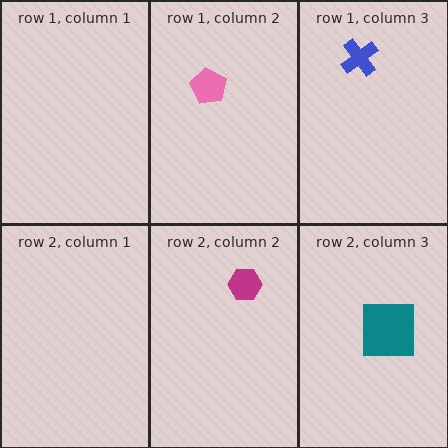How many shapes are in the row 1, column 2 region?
1.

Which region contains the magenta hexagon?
The row 2, column 2 region.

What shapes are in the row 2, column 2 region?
The magenta hexagon.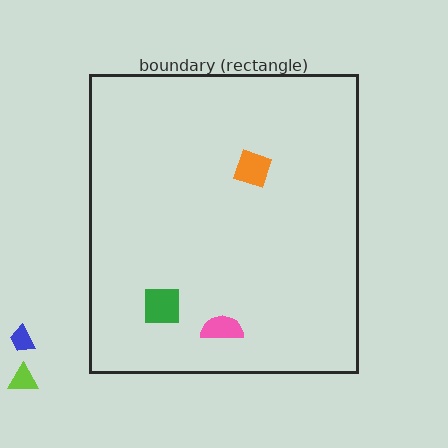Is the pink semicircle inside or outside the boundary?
Inside.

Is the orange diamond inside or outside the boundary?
Inside.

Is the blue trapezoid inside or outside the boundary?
Outside.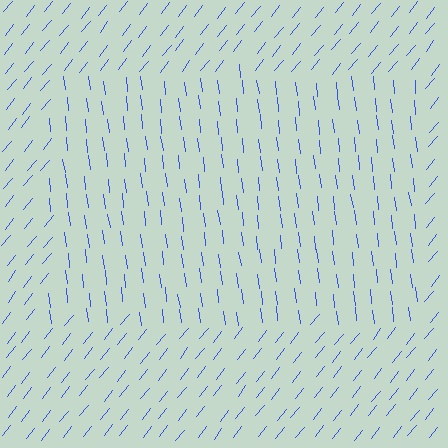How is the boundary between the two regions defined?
The boundary is defined purely by a change in line orientation (approximately 45 degrees difference). All lines are the same color and thickness.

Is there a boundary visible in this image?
Yes, there is a texture boundary formed by a change in line orientation.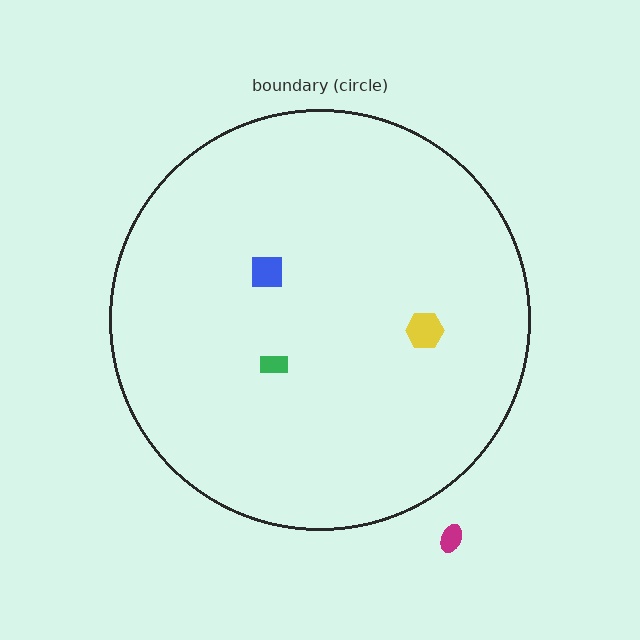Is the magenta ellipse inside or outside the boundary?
Outside.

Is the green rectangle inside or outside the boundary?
Inside.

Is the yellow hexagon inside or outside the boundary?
Inside.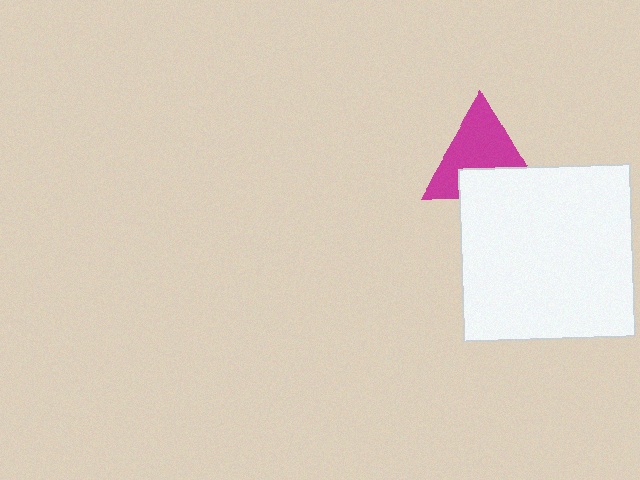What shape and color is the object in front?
The object in front is a white square.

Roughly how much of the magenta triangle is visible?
Most of it is visible (roughly 65%).